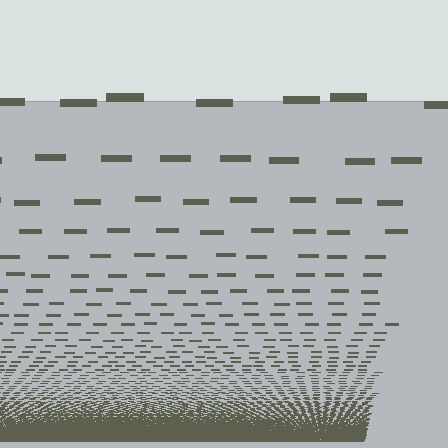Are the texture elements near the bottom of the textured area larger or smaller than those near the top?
Smaller. The gradient is inverted — elements near the bottom are smaller and denser.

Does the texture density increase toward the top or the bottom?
Density increases toward the bottom.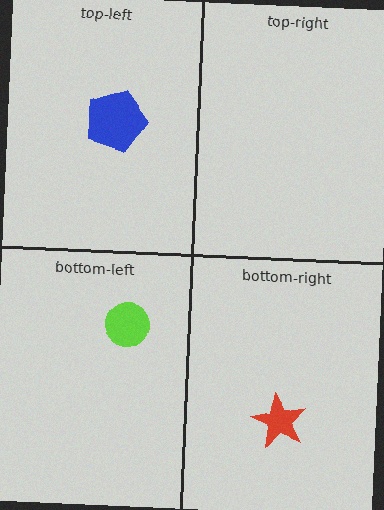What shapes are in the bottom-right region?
The red star.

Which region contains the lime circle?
The bottom-left region.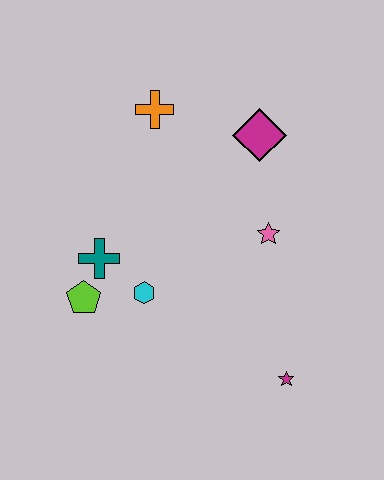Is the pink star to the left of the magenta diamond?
No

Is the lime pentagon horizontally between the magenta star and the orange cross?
No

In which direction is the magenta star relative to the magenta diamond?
The magenta star is below the magenta diamond.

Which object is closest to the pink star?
The magenta diamond is closest to the pink star.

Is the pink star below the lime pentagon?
No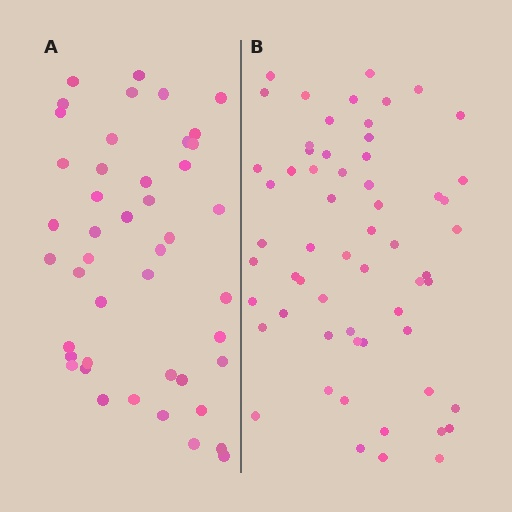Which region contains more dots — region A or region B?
Region B (the right region) has more dots.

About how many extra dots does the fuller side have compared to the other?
Region B has approximately 15 more dots than region A.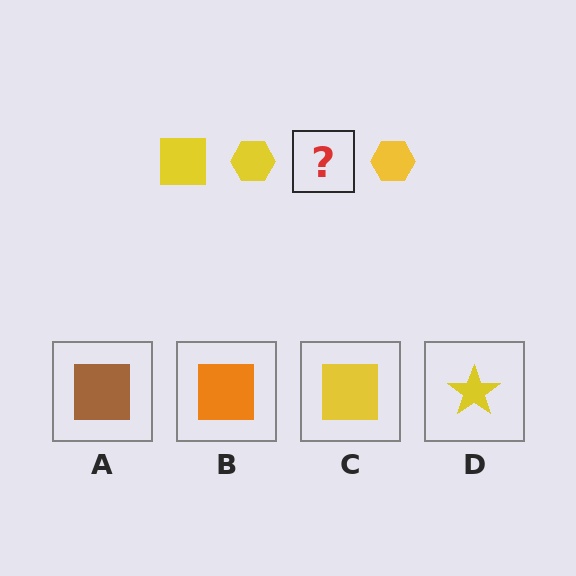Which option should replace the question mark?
Option C.